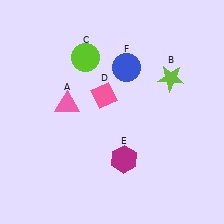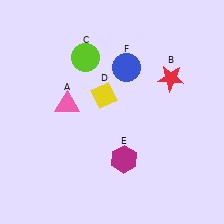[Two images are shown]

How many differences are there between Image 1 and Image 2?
There are 2 differences between the two images.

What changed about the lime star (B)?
In Image 1, B is lime. In Image 2, it changed to red.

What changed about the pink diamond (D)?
In Image 1, D is pink. In Image 2, it changed to yellow.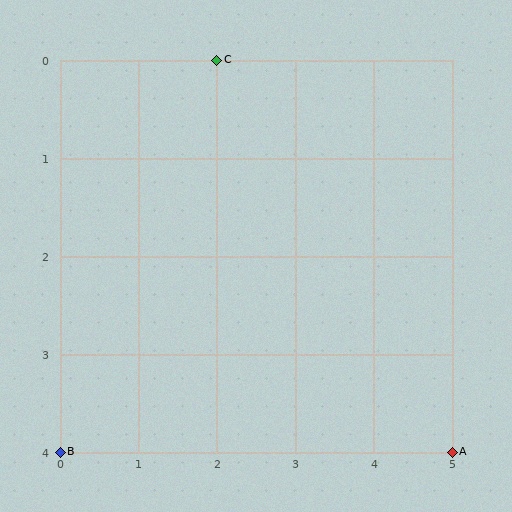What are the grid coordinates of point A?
Point A is at grid coordinates (5, 4).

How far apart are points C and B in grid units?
Points C and B are 2 columns and 4 rows apart (about 4.5 grid units diagonally).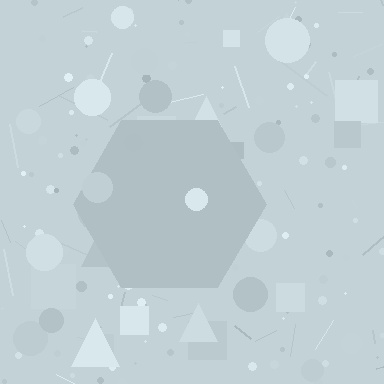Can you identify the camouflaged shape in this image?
The camouflaged shape is a hexagon.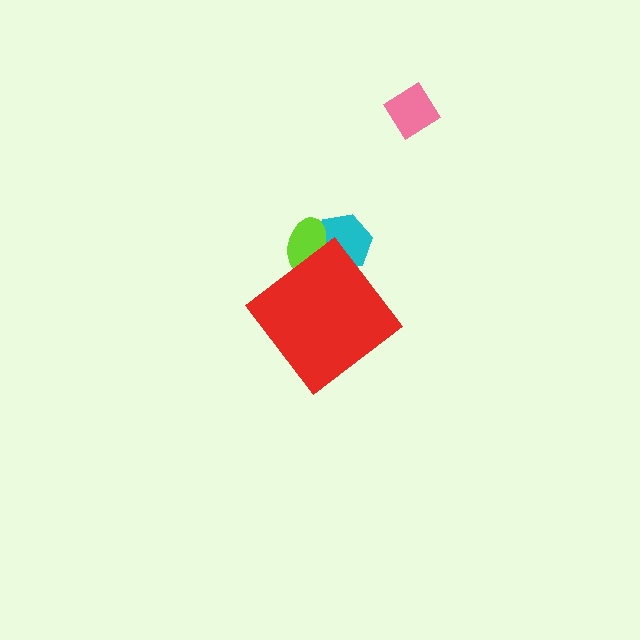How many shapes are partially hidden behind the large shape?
2 shapes are partially hidden.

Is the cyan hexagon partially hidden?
Yes, the cyan hexagon is partially hidden behind the red diamond.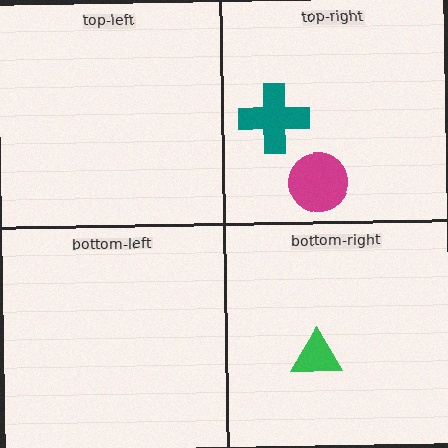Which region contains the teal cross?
The top-right region.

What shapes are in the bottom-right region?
The green triangle.